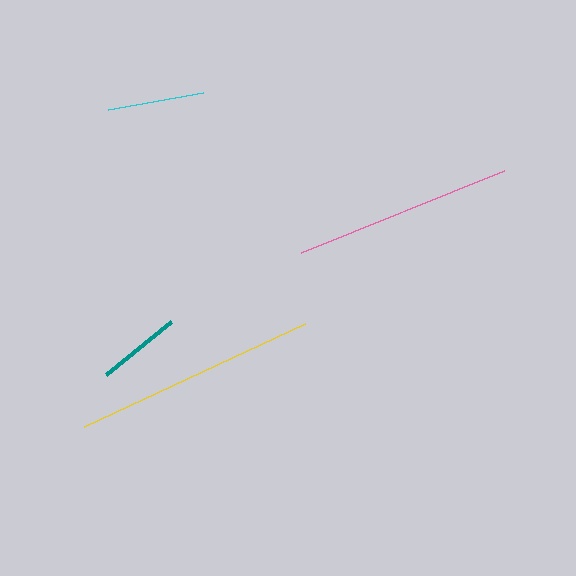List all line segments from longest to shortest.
From longest to shortest: yellow, pink, cyan, teal.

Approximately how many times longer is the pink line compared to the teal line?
The pink line is approximately 2.6 times the length of the teal line.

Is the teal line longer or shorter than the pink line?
The pink line is longer than the teal line.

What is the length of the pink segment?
The pink segment is approximately 218 pixels long.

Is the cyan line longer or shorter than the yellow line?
The yellow line is longer than the cyan line.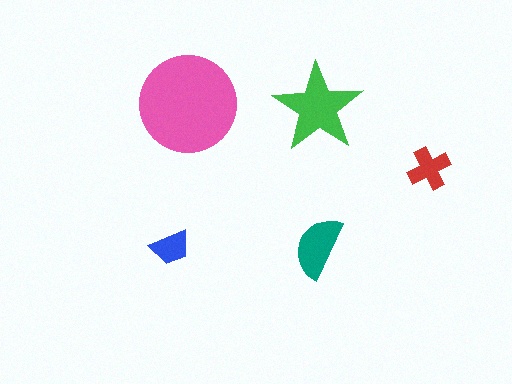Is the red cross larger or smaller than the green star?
Smaller.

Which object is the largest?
The pink circle.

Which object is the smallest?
The blue trapezoid.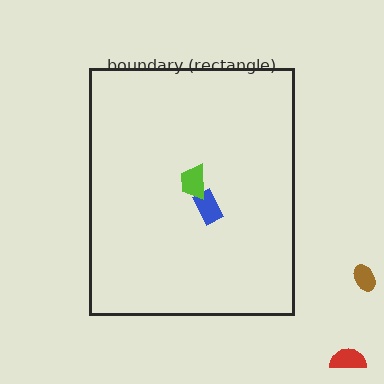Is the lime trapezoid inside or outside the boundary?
Inside.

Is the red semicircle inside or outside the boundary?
Outside.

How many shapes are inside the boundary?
2 inside, 2 outside.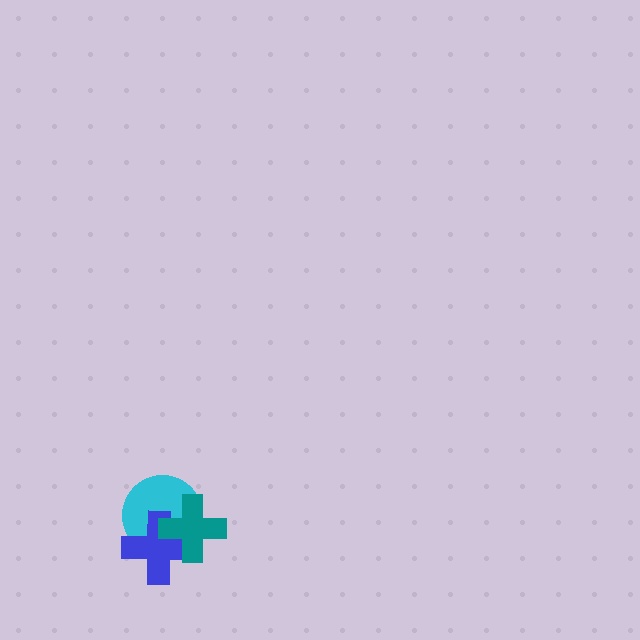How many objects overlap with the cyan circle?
2 objects overlap with the cyan circle.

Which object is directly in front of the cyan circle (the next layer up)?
The blue cross is directly in front of the cyan circle.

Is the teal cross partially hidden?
No, no other shape covers it.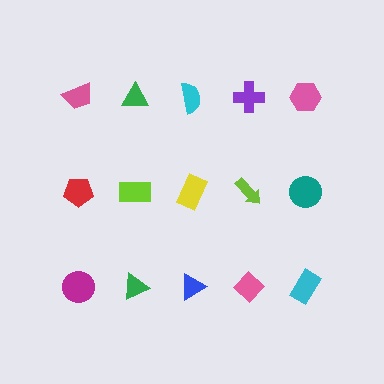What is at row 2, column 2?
A lime rectangle.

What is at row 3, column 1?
A magenta circle.